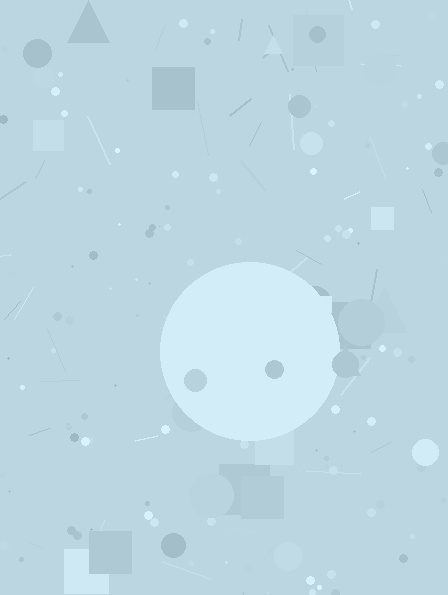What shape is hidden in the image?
A circle is hidden in the image.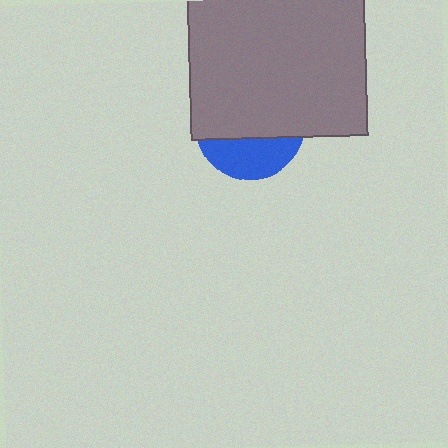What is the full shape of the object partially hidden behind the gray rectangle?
The partially hidden object is a blue circle.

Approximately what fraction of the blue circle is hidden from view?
Roughly 65% of the blue circle is hidden behind the gray rectangle.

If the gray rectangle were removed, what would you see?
You would see the complete blue circle.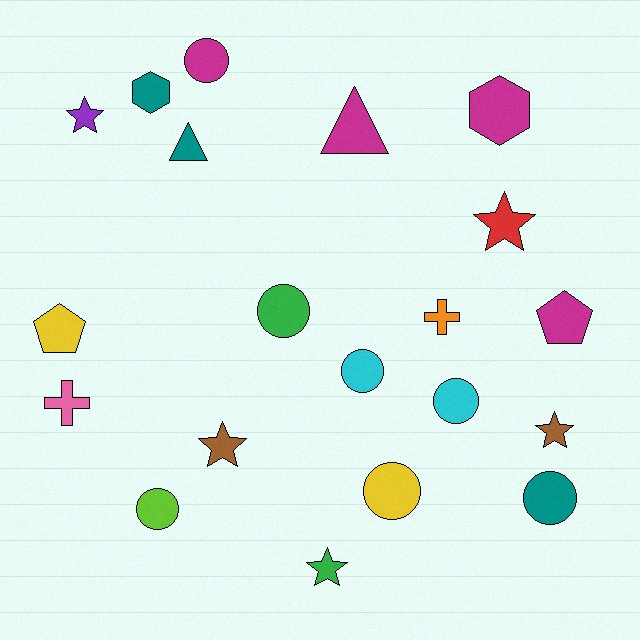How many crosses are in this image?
There are 2 crosses.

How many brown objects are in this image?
There are 2 brown objects.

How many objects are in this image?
There are 20 objects.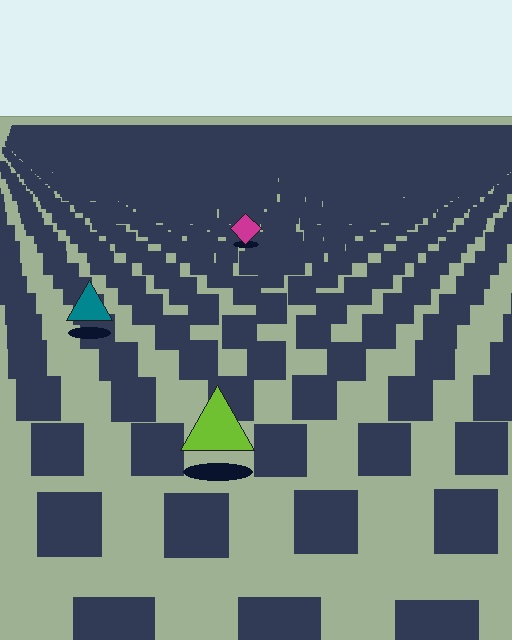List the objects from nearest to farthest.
From nearest to farthest: the lime triangle, the teal triangle, the magenta diamond.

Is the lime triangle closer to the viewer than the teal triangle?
Yes. The lime triangle is closer — you can tell from the texture gradient: the ground texture is coarser near it.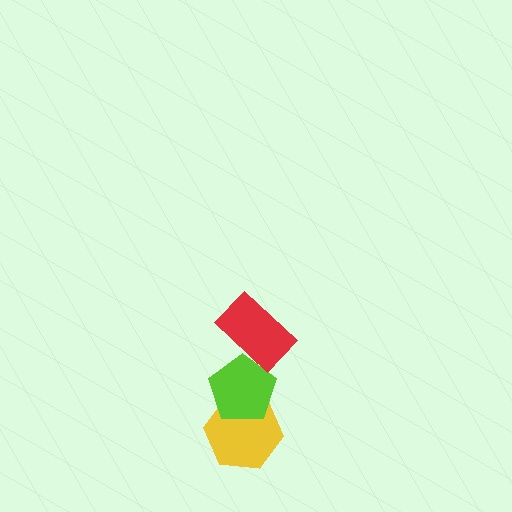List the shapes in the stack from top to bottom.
From top to bottom: the red rectangle, the lime pentagon, the yellow hexagon.